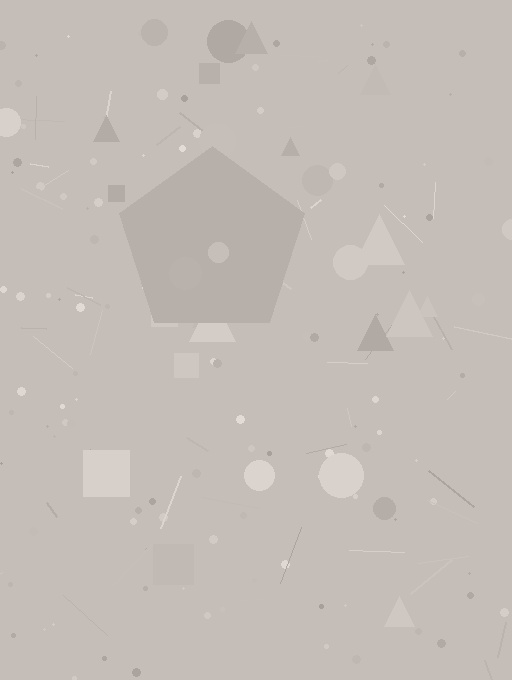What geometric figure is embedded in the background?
A pentagon is embedded in the background.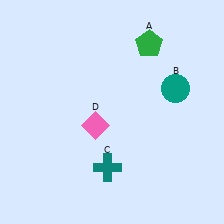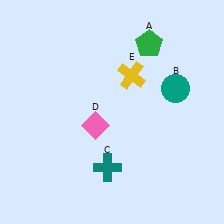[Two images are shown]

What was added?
A yellow cross (E) was added in Image 2.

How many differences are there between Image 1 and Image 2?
There is 1 difference between the two images.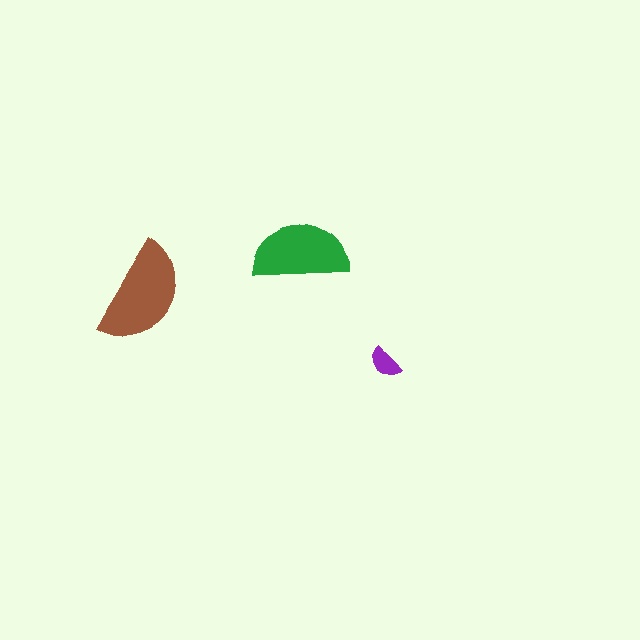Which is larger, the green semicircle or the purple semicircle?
The green one.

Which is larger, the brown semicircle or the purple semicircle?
The brown one.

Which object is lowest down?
The purple semicircle is bottommost.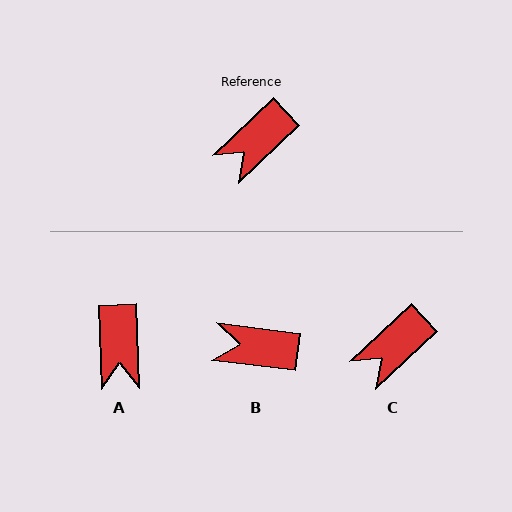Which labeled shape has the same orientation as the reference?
C.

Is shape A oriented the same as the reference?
No, it is off by about 49 degrees.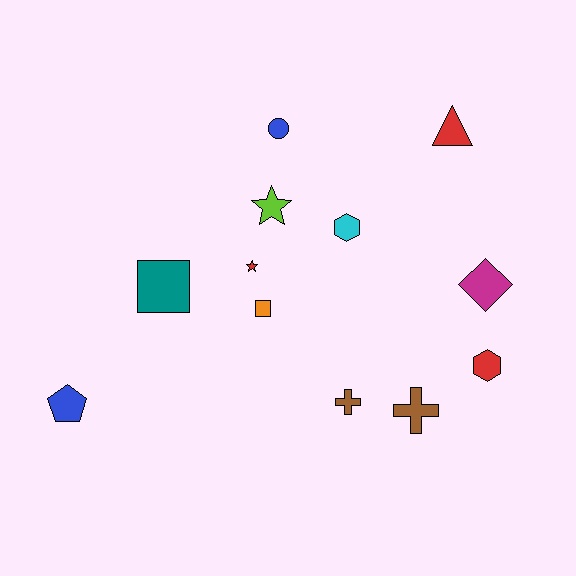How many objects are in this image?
There are 12 objects.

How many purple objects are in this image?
There are no purple objects.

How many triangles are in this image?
There is 1 triangle.